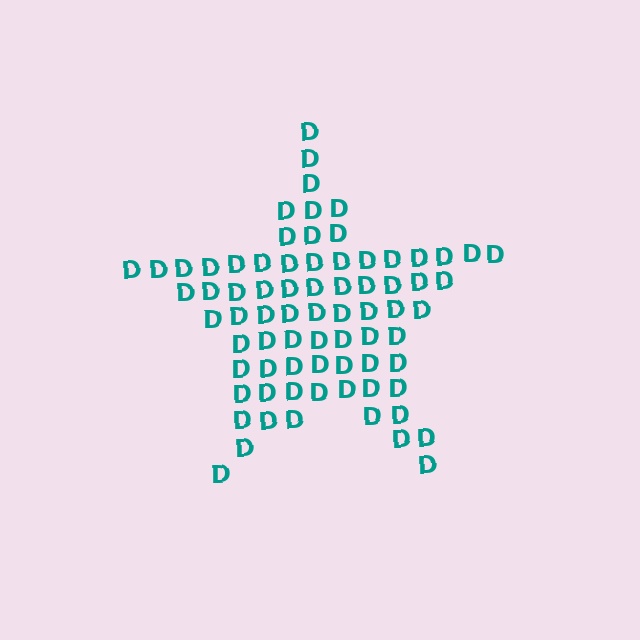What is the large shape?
The large shape is a star.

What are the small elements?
The small elements are letter D's.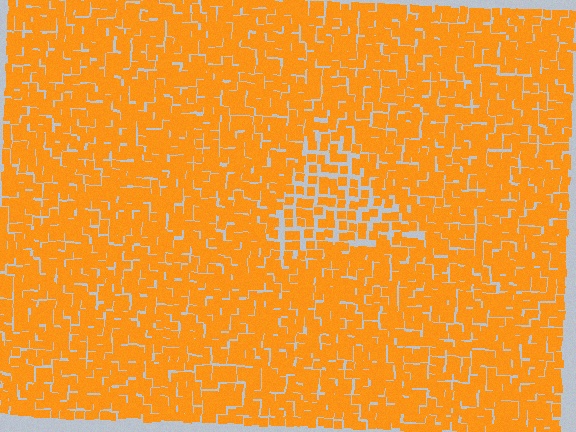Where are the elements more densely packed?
The elements are more densely packed outside the triangle boundary.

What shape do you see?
I see a triangle.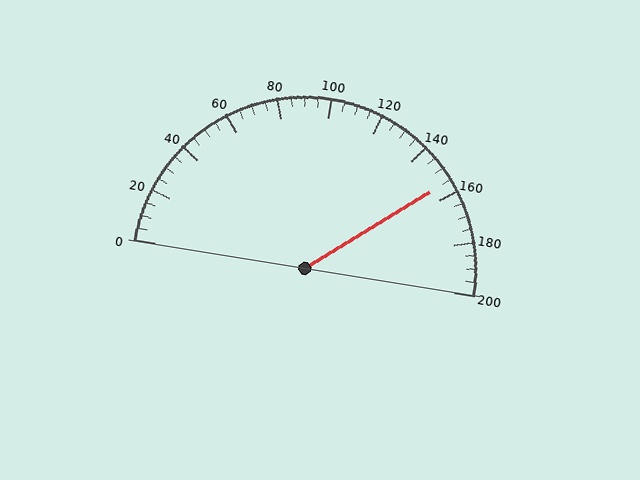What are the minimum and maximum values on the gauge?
The gauge ranges from 0 to 200.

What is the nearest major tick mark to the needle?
The nearest major tick mark is 160.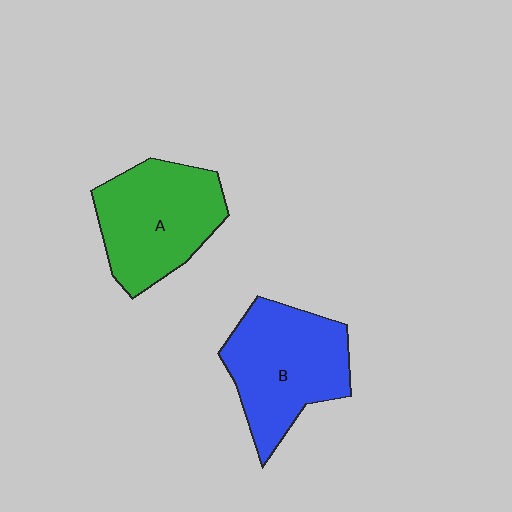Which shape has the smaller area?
Shape A (green).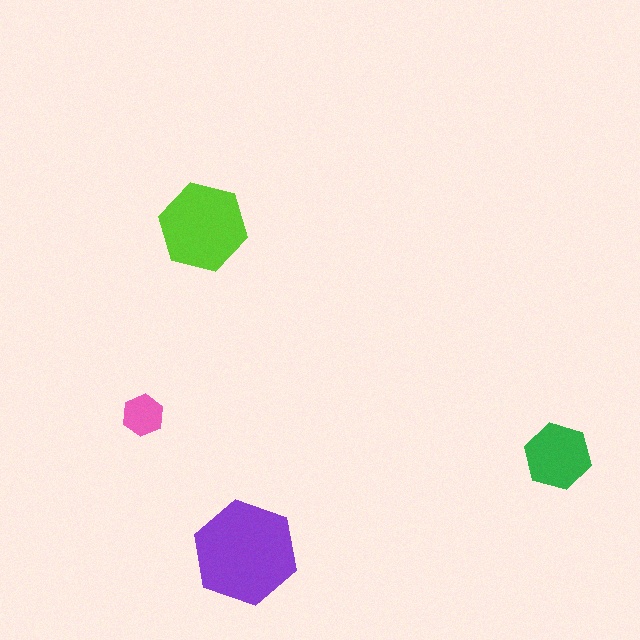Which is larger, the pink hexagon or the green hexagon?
The green one.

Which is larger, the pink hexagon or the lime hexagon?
The lime one.